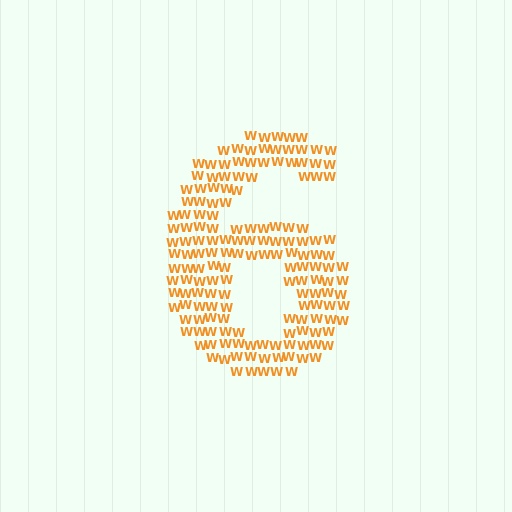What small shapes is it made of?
It is made of small letter W's.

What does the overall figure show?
The overall figure shows the digit 6.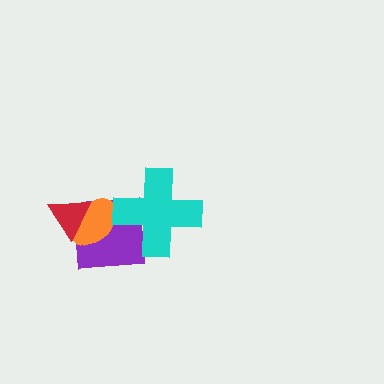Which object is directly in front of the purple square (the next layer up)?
The orange ellipse is directly in front of the purple square.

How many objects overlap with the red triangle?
2 objects overlap with the red triangle.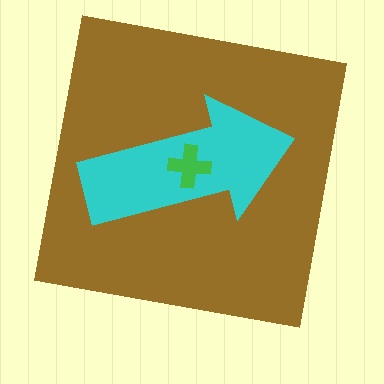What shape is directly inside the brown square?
The cyan arrow.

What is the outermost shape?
The brown square.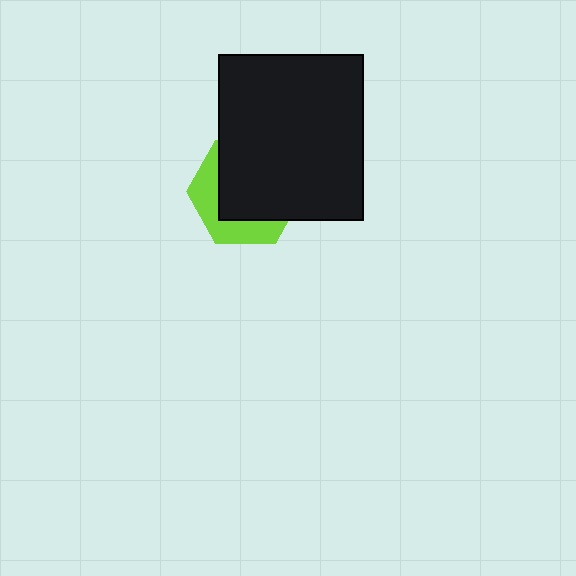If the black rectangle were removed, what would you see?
You would see the complete lime hexagon.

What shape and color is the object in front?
The object in front is a black rectangle.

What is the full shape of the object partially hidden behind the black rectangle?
The partially hidden object is a lime hexagon.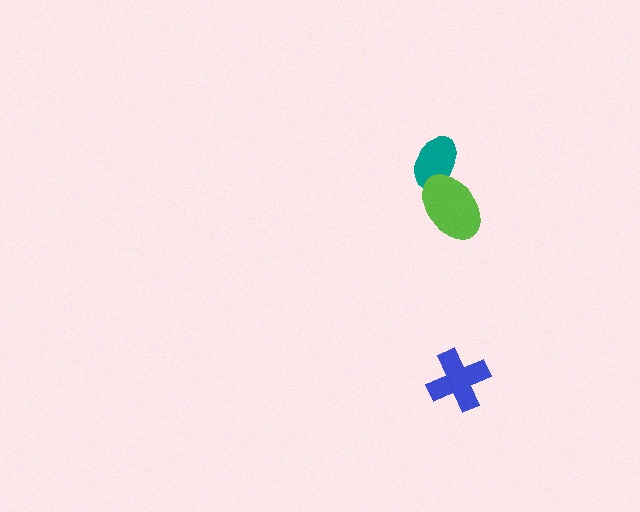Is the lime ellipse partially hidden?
No, no other shape covers it.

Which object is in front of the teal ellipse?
The lime ellipse is in front of the teal ellipse.